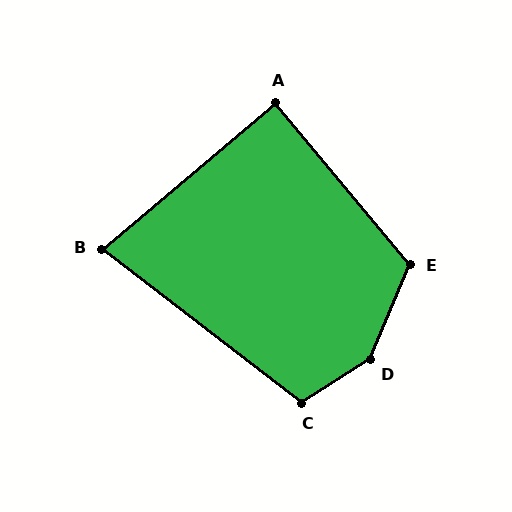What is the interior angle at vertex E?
Approximately 117 degrees (obtuse).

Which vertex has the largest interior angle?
D, at approximately 145 degrees.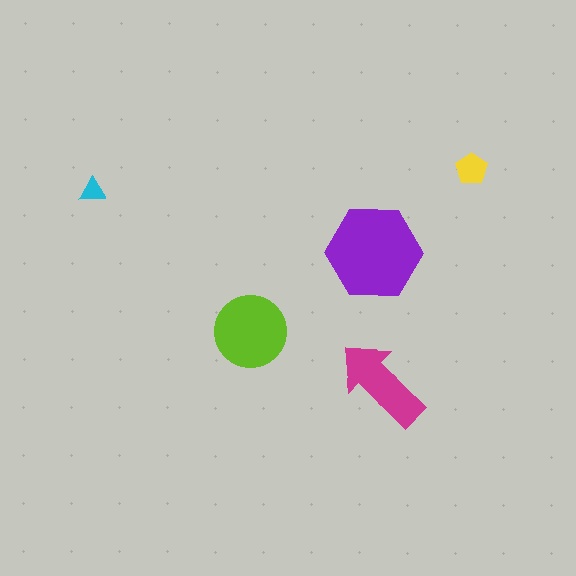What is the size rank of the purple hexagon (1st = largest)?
1st.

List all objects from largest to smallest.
The purple hexagon, the lime circle, the magenta arrow, the yellow pentagon, the cyan triangle.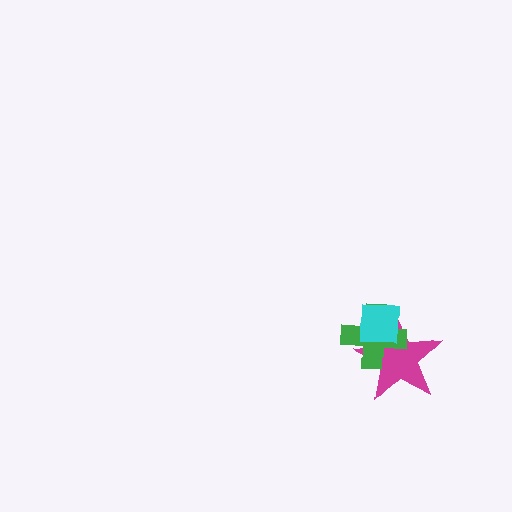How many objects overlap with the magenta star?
2 objects overlap with the magenta star.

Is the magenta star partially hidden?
Yes, it is partially covered by another shape.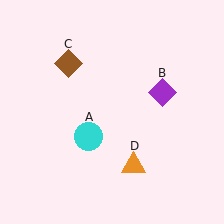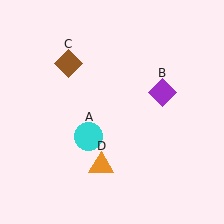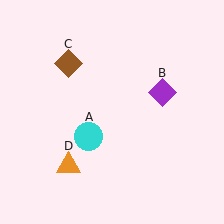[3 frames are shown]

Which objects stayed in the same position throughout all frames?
Cyan circle (object A) and purple diamond (object B) and brown diamond (object C) remained stationary.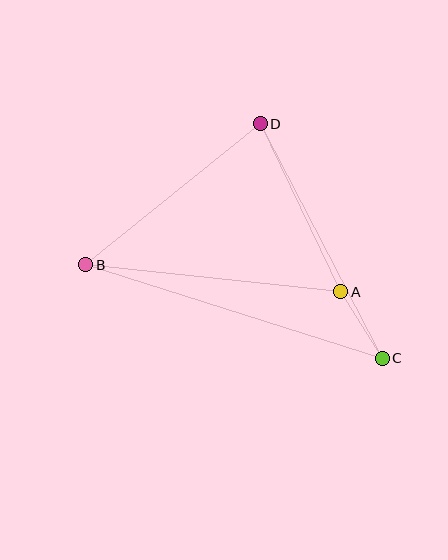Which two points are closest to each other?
Points A and C are closest to each other.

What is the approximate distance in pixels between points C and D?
The distance between C and D is approximately 264 pixels.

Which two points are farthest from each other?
Points B and C are farthest from each other.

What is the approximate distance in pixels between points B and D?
The distance between B and D is approximately 224 pixels.